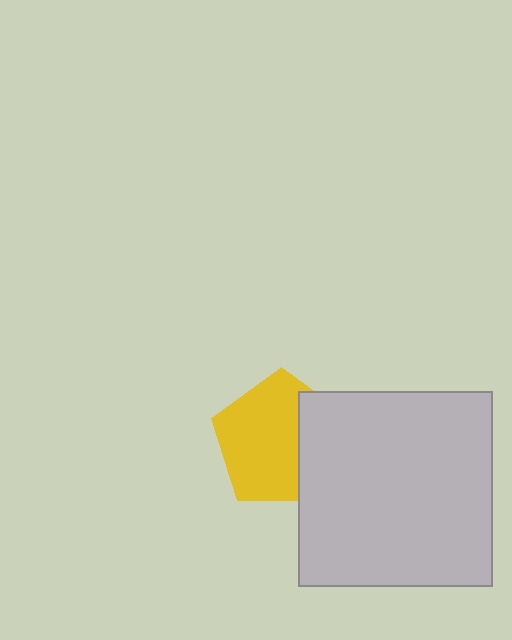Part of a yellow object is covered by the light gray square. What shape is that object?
It is a pentagon.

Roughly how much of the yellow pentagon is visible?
Most of it is visible (roughly 67%).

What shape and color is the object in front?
The object in front is a light gray square.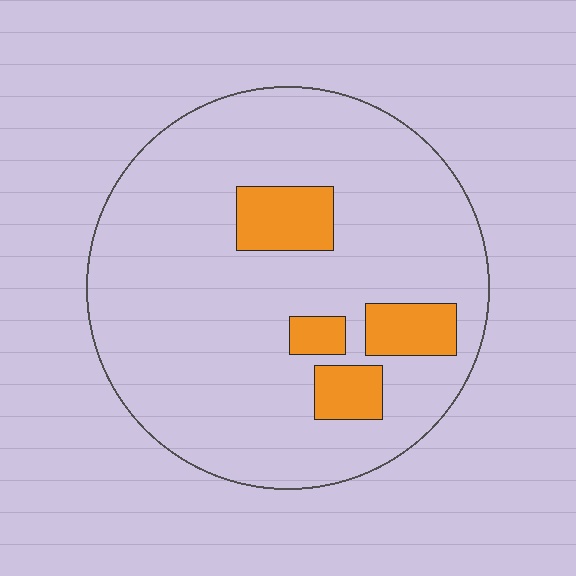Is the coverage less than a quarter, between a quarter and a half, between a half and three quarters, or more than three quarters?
Less than a quarter.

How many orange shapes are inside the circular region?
4.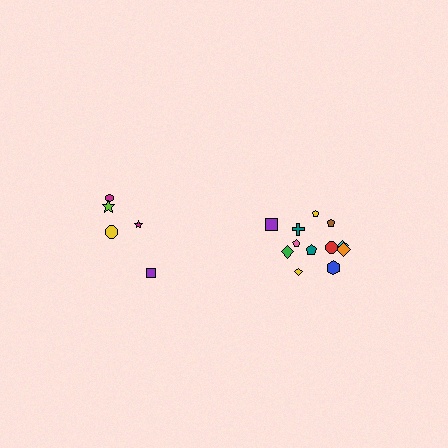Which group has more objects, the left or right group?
The right group.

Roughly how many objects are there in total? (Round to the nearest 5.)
Roughly 15 objects in total.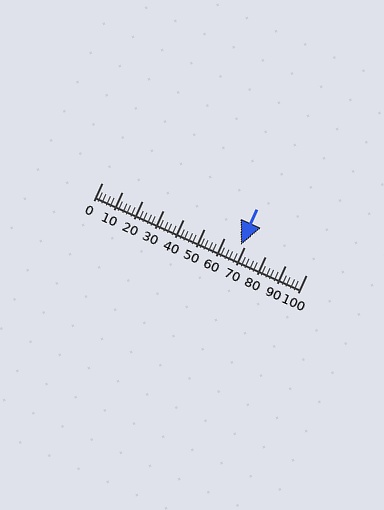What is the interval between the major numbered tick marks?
The major tick marks are spaced 10 units apart.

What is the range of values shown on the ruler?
The ruler shows values from 0 to 100.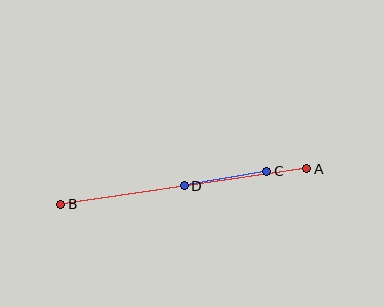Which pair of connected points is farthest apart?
Points A and B are farthest apart.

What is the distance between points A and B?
The distance is approximately 249 pixels.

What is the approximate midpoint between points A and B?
The midpoint is at approximately (184, 187) pixels.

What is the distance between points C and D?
The distance is approximately 84 pixels.